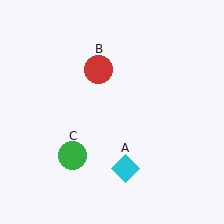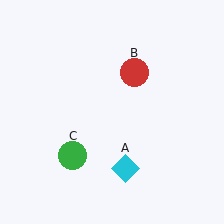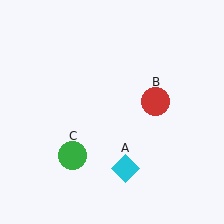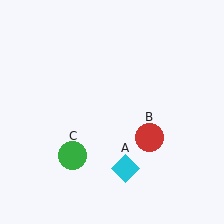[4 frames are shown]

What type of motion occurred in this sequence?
The red circle (object B) rotated clockwise around the center of the scene.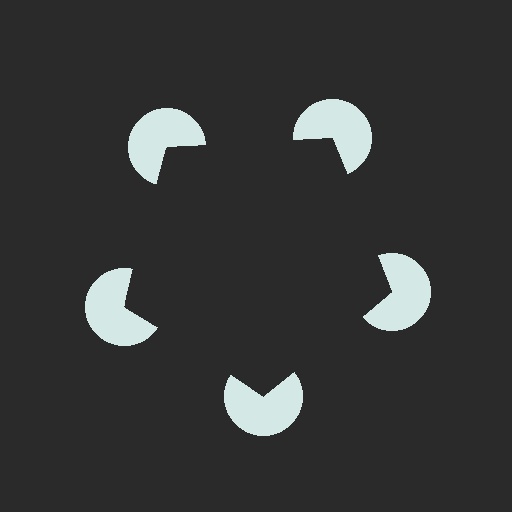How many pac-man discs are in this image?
There are 5 — one at each vertex of the illusory pentagon.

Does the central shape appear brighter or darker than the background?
It typically appears slightly darker than the background, even though no actual brightness change is drawn.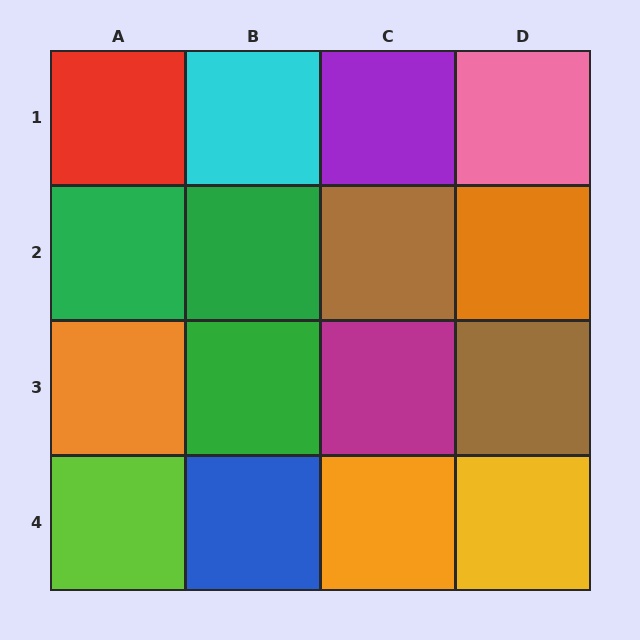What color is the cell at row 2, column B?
Green.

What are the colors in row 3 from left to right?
Orange, green, magenta, brown.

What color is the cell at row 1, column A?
Red.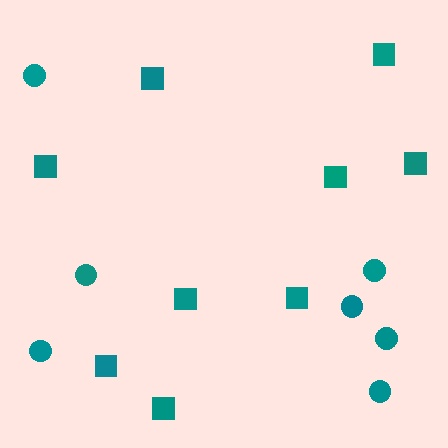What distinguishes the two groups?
There are 2 groups: one group of circles (7) and one group of squares (9).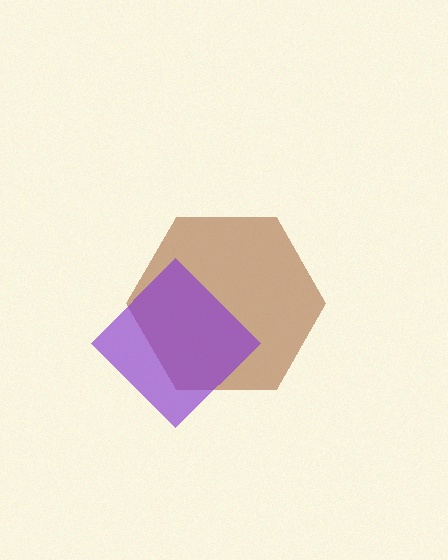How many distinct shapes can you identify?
There are 2 distinct shapes: a brown hexagon, a purple diamond.